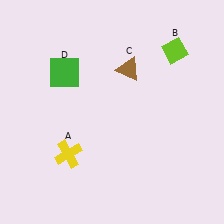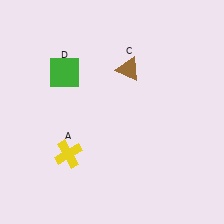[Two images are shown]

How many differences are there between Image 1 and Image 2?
There is 1 difference between the two images.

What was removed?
The lime diamond (B) was removed in Image 2.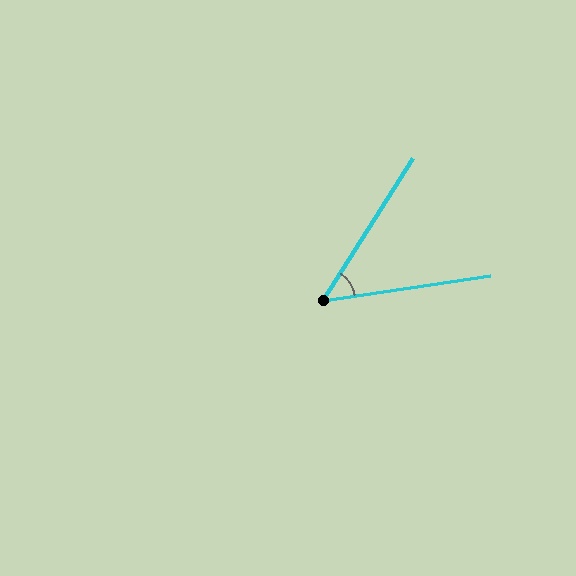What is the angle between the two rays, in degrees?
Approximately 49 degrees.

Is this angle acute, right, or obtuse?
It is acute.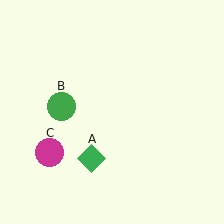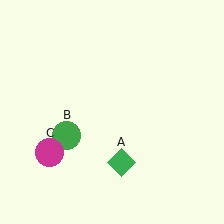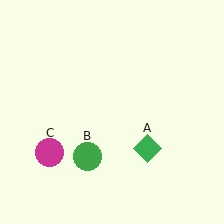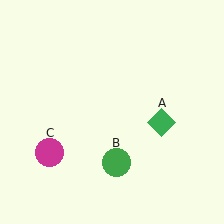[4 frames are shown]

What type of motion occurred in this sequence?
The green diamond (object A), green circle (object B) rotated counterclockwise around the center of the scene.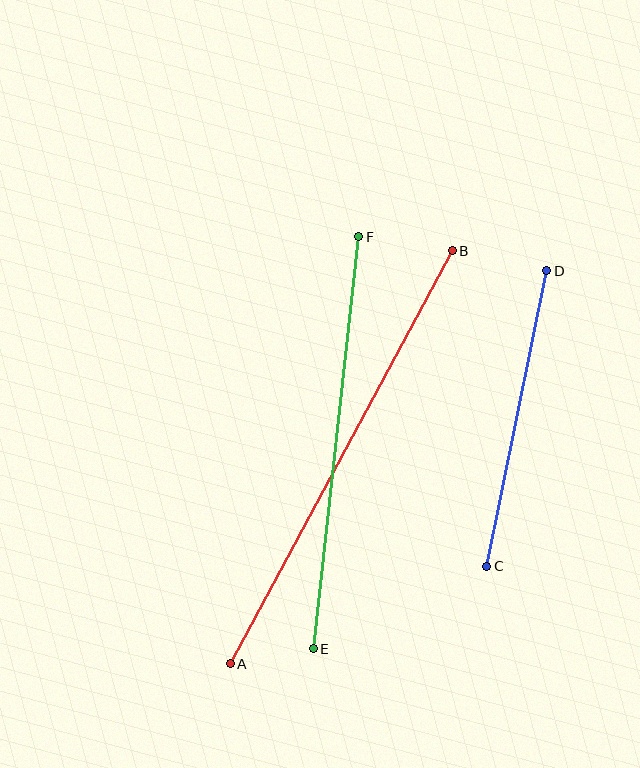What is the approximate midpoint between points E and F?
The midpoint is at approximately (336, 443) pixels.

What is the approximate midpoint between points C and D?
The midpoint is at approximately (517, 418) pixels.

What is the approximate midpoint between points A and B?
The midpoint is at approximately (341, 457) pixels.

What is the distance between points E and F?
The distance is approximately 415 pixels.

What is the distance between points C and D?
The distance is approximately 302 pixels.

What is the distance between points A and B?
The distance is approximately 469 pixels.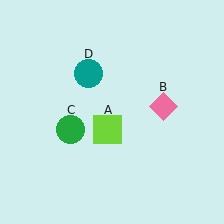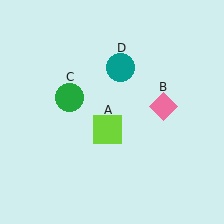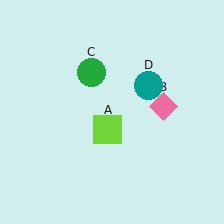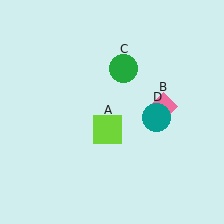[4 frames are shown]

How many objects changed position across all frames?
2 objects changed position: green circle (object C), teal circle (object D).